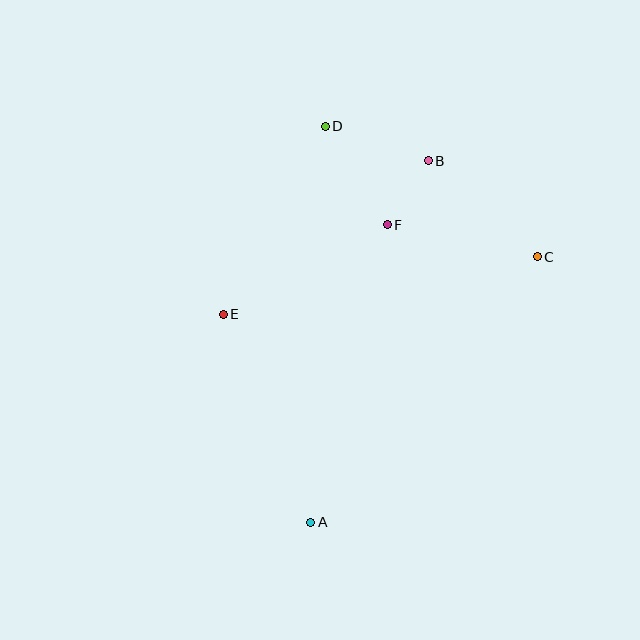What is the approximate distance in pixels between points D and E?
The distance between D and E is approximately 214 pixels.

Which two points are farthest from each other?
Points A and D are farthest from each other.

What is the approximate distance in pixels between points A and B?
The distance between A and B is approximately 380 pixels.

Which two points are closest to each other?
Points B and F are closest to each other.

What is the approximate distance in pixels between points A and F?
The distance between A and F is approximately 307 pixels.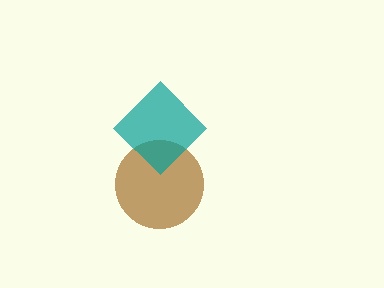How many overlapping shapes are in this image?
There are 2 overlapping shapes in the image.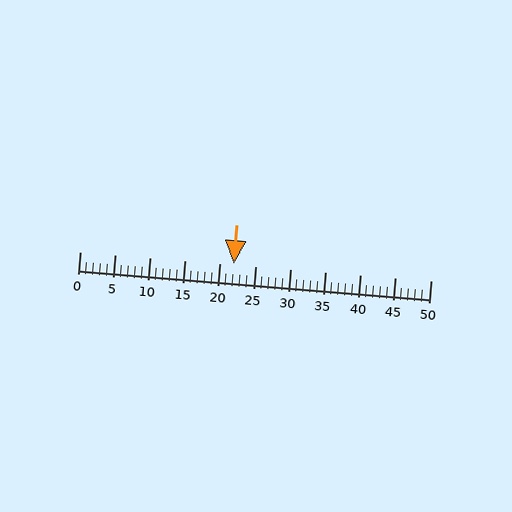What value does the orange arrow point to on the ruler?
The orange arrow points to approximately 22.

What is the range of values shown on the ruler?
The ruler shows values from 0 to 50.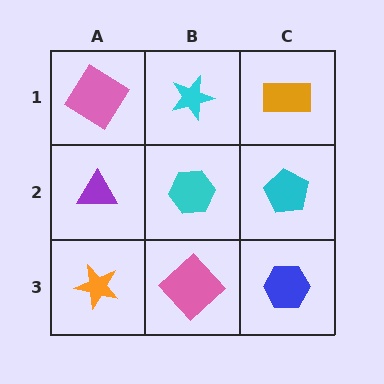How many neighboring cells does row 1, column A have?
2.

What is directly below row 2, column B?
A pink diamond.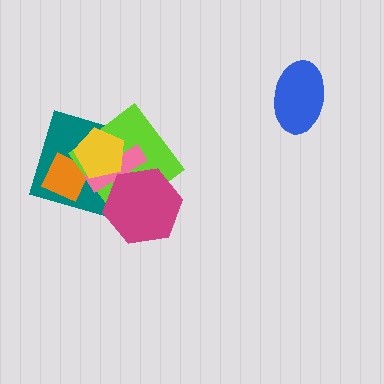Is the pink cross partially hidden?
Yes, it is partially covered by another shape.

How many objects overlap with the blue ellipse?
0 objects overlap with the blue ellipse.